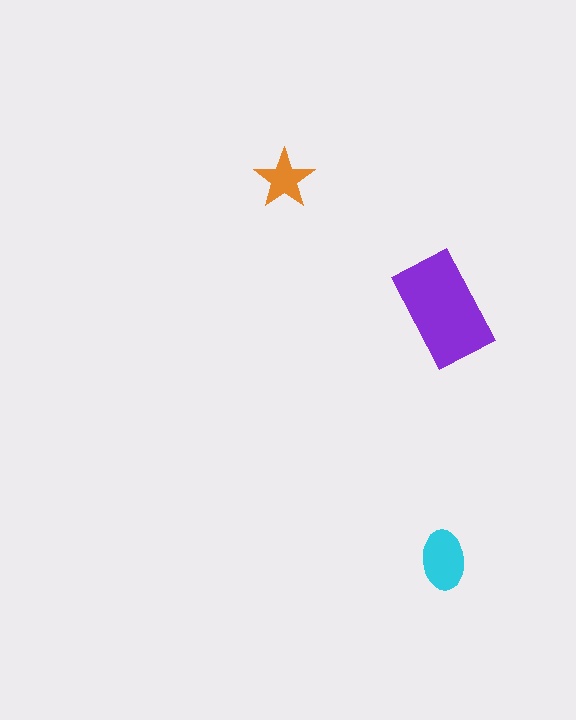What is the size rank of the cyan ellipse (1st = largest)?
2nd.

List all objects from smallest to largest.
The orange star, the cyan ellipse, the purple rectangle.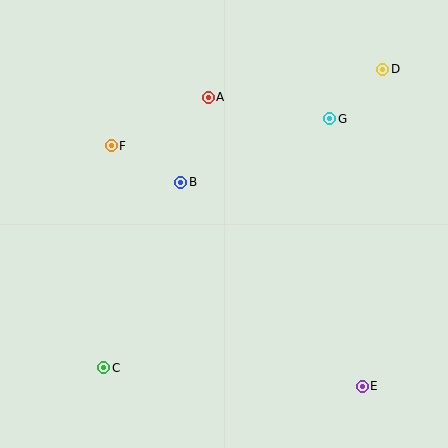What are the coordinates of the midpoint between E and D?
The midpoint between E and D is at (372, 228).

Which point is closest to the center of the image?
Point B at (181, 182) is closest to the center.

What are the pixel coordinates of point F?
Point F is at (111, 146).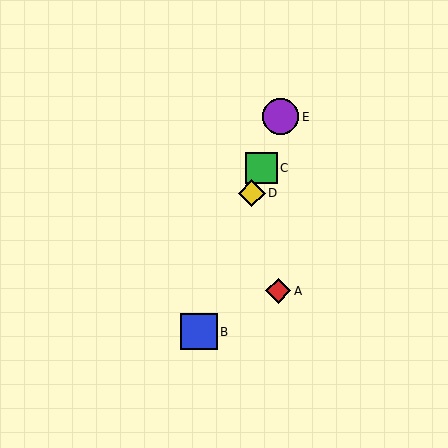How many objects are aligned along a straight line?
4 objects (B, C, D, E) are aligned along a straight line.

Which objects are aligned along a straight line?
Objects B, C, D, E are aligned along a straight line.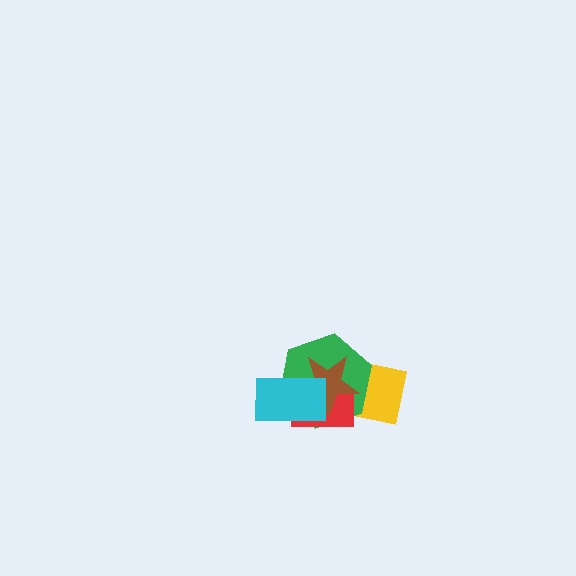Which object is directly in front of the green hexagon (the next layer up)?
The red rectangle is directly in front of the green hexagon.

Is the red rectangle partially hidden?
Yes, it is partially covered by another shape.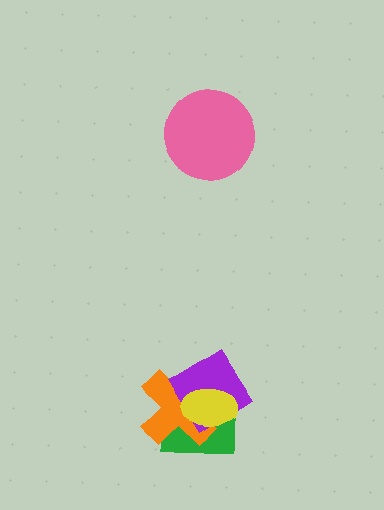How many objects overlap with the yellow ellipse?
3 objects overlap with the yellow ellipse.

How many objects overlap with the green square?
3 objects overlap with the green square.